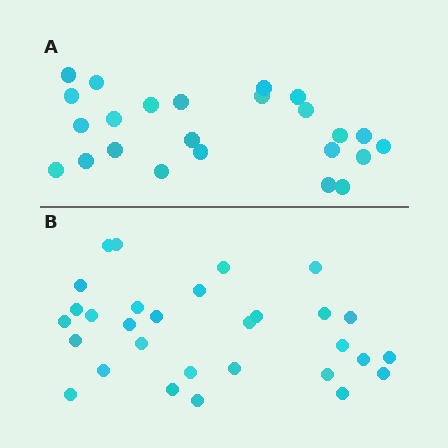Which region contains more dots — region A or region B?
Region B (the bottom region) has more dots.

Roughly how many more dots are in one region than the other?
Region B has about 6 more dots than region A.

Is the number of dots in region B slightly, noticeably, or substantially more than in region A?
Region B has noticeably more, but not dramatically so. The ratio is roughly 1.2 to 1.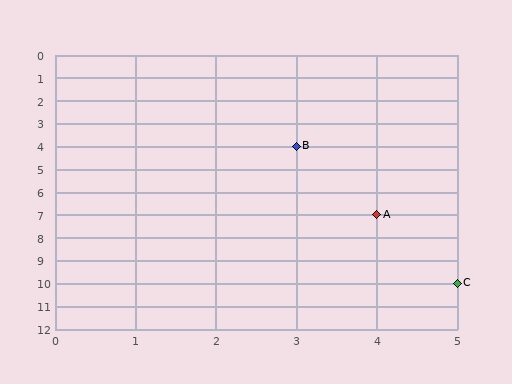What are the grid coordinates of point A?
Point A is at grid coordinates (4, 7).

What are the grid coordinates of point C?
Point C is at grid coordinates (5, 10).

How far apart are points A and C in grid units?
Points A and C are 1 column and 3 rows apart (about 3.2 grid units diagonally).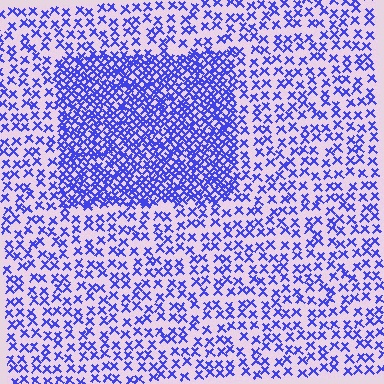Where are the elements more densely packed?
The elements are more densely packed inside the rectangle boundary.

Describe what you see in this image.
The image contains small blue elements arranged at two different densities. A rectangle-shaped region is visible where the elements are more densely packed than the surrounding area.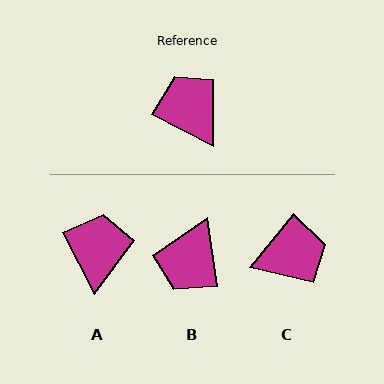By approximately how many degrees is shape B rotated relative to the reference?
Approximately 125 degrees counter-clockwise.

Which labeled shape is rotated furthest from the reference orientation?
B, about 125 degrees away.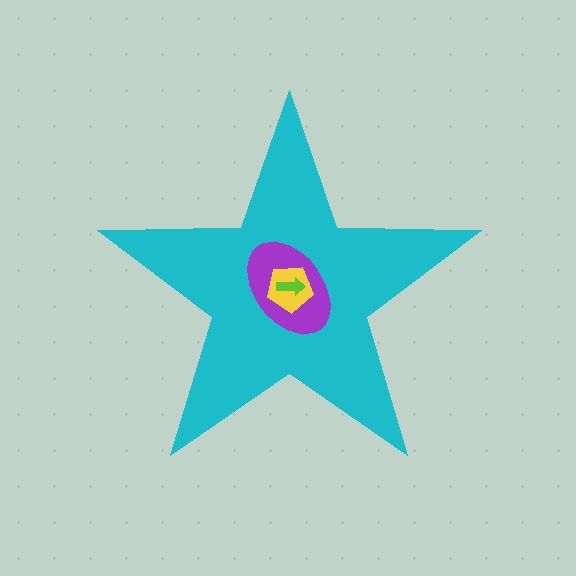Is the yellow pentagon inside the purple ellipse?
Yes.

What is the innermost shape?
The lime arrow.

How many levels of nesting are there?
4.